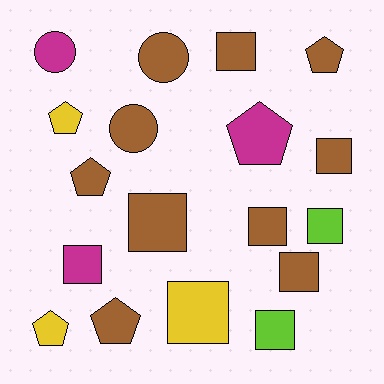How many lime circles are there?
There are no lime circles.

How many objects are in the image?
There are 18 objects.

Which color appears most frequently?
Brown, with 10 objects.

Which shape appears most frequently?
Square, with 9 objects.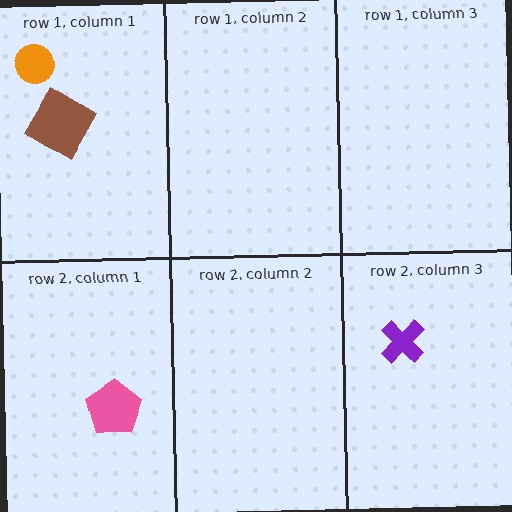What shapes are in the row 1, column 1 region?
The orange circle, the brown diamond.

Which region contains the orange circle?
The row 1, column 1 region.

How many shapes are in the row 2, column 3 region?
1.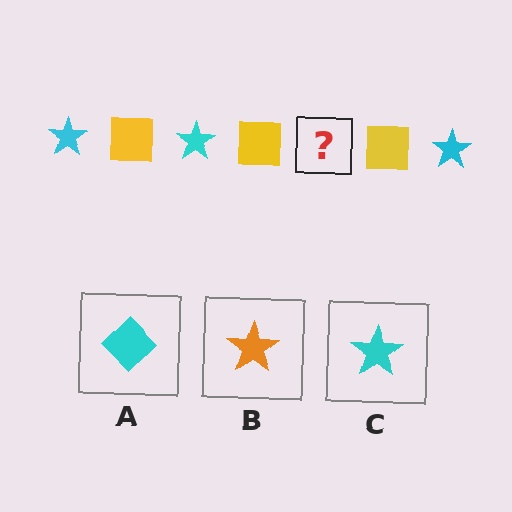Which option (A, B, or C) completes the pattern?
C.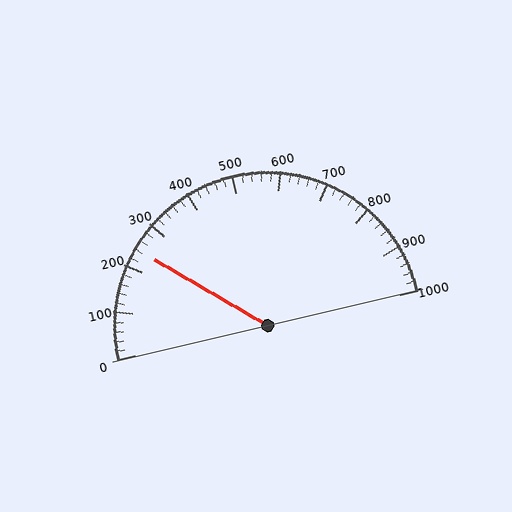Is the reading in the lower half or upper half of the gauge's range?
The reading is in the lower half of the range (0 to 1000).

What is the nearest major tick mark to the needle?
The nearest major tick mark is 200.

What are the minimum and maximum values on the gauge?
The gauge ranges from 0 to 1000.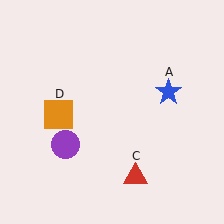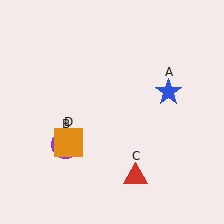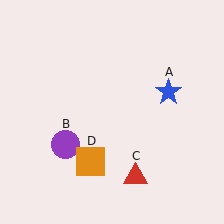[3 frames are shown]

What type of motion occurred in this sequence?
The orange square (object D) rotated counterclockwise around the center of the scene.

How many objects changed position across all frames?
1 object changed position: orange square (object D).